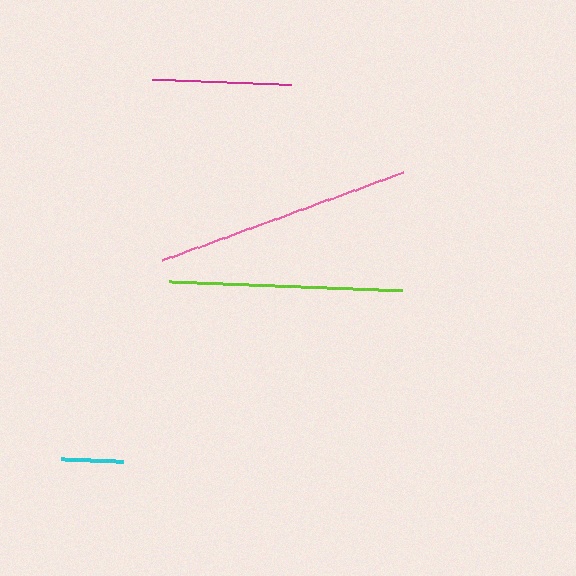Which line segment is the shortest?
The cyan line is the shortest at approximately 61 pixels.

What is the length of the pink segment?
The pink segment is approximately 256 pixels long.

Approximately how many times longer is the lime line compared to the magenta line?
The lime line is approximately 1.7 times the length of the magenta line.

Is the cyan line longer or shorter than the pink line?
The pink line is longer than the cyan line.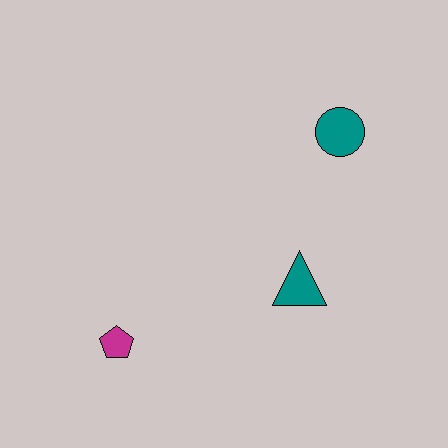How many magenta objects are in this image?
There is 1 magenta object.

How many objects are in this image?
There are 3 objects.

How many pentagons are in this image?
There is 1 pentagon.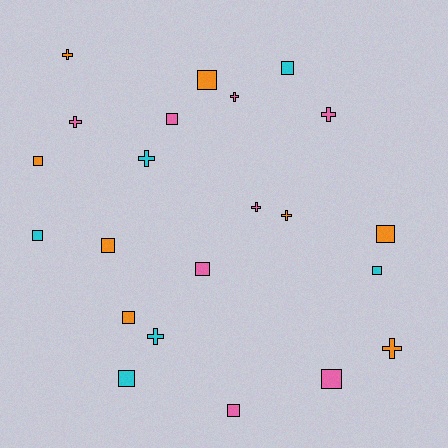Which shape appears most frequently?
Square, with 13 objects.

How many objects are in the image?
There are 22 objects.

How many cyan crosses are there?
There are 2 cyan crosses.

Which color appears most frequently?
Orange, with 8 objects.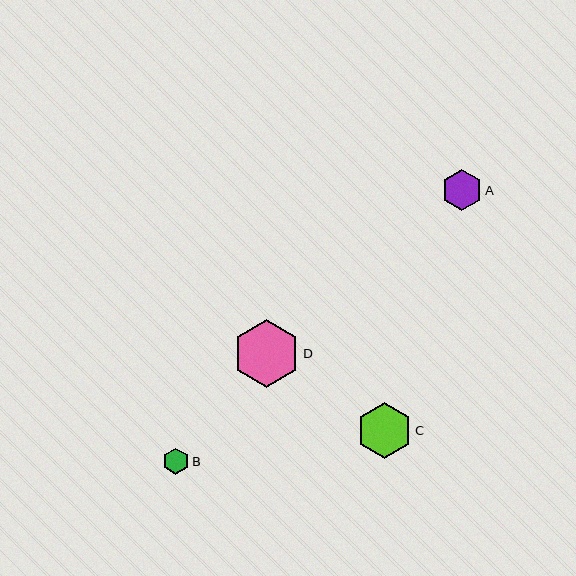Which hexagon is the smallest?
Hexagon B is the smallest with a size of approximately 26 pixels.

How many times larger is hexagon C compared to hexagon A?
Hexagon C is approximately 1.4 times the size of hexagon A.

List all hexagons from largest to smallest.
From largest to smallest: D, C, A, B.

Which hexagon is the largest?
Hexagon D is the largest with a size of approximately 67 pixels.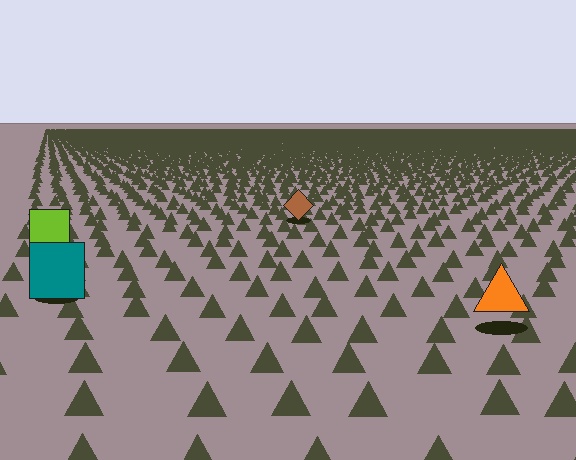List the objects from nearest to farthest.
From nearest to farthest: the orange triangle, the teal square, the lime square, the brown diamond.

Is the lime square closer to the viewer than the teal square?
No. The teal square is closer — you can tell from the texture gradient: the ground texture is coarser near it.